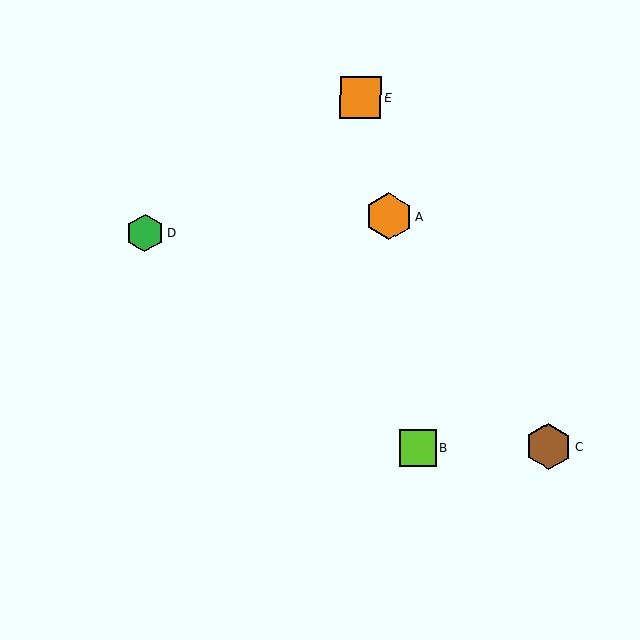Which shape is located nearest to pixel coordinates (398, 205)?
The orange hexagon (labeled A) at (389, 217) is nearest to that location.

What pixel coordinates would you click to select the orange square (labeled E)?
Click at (361, 98) to select the orange square E.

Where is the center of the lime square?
The center of the lime square is at (418, 448).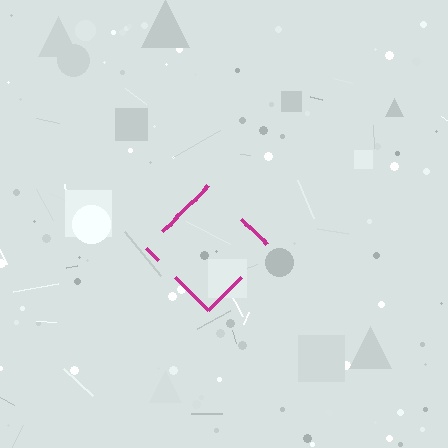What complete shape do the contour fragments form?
The contour fragments form a diamond.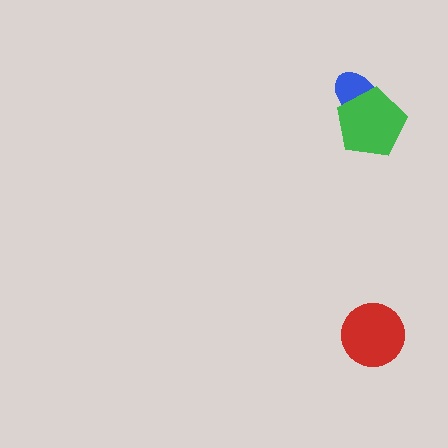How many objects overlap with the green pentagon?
1 object overlaps with the green pentagon.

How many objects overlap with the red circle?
0 objects overlap with the red circle.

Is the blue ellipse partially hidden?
Yes, it is partially covered by another shape.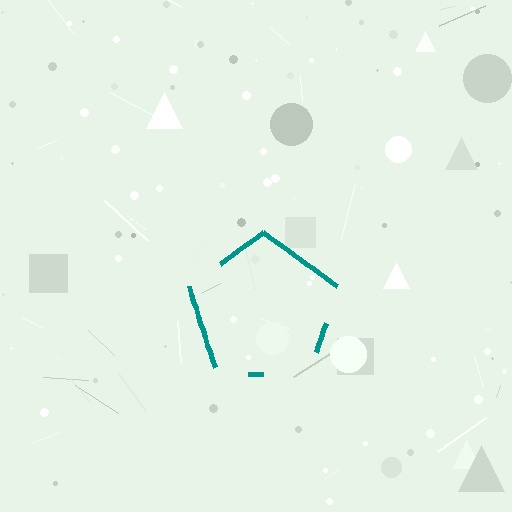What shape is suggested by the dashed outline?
The dashed outline suggests a pentagon.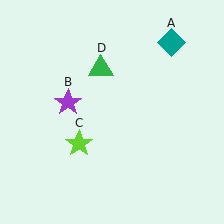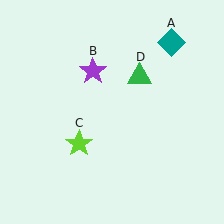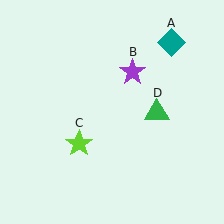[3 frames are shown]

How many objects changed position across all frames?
2 objects changed position: purple star (object B), green triangle (object D).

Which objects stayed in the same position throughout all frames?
Teal diamond (object A) and lime star (object C) remained stationary.